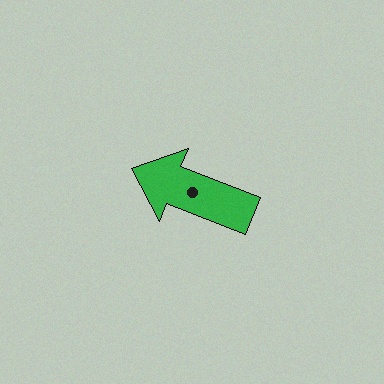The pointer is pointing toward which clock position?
Roughly 10 o'clock.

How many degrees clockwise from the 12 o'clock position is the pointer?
Approximately 291 degrees.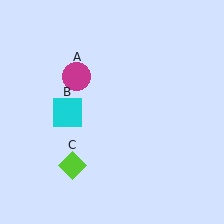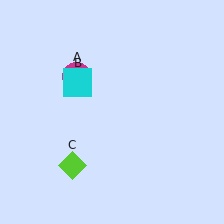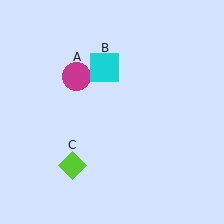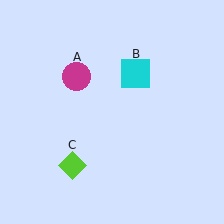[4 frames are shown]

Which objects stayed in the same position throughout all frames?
Magenta circle (object A) and lime diamond (object C) remained stationary.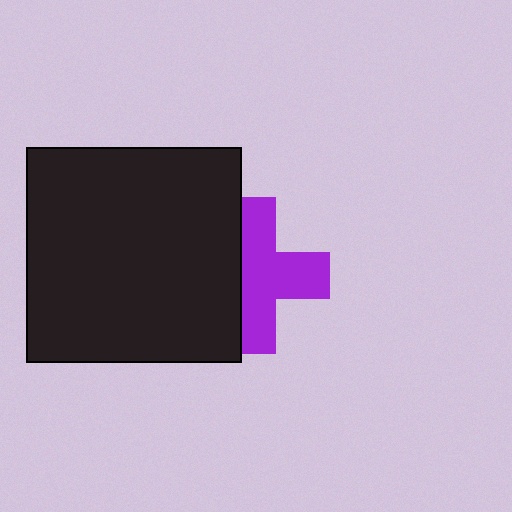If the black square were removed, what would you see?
You would see the complete purple cross.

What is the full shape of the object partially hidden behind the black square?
The partially hidden object is a purple cross.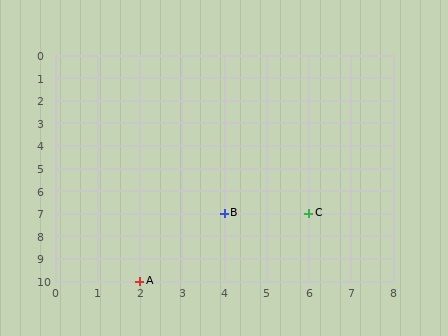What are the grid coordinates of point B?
Point B is at grid coordinates (4, 7).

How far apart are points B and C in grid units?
Points B and C are 2 columns apart.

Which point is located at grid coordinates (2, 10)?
Point A is at (2, 10).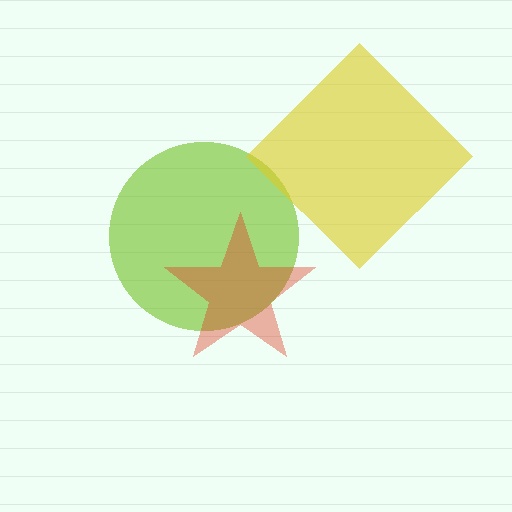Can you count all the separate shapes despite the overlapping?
Yes, there are 3 separate shapes.